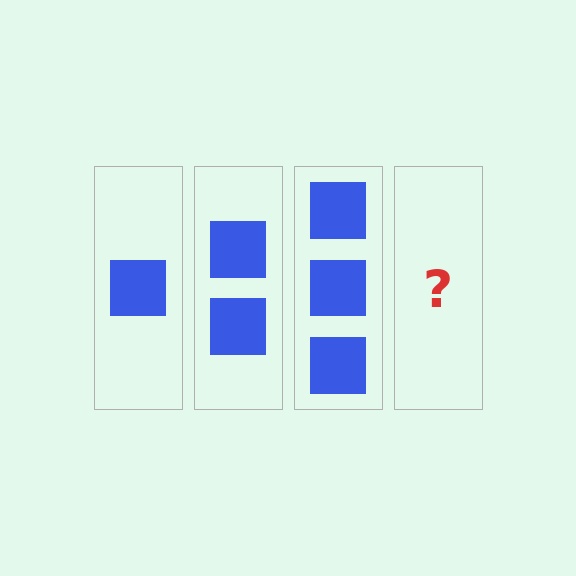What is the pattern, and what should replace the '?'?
The pattern is that each step adds one more square. The '?' should be 4 squares.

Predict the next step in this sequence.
The next step is 4 squares.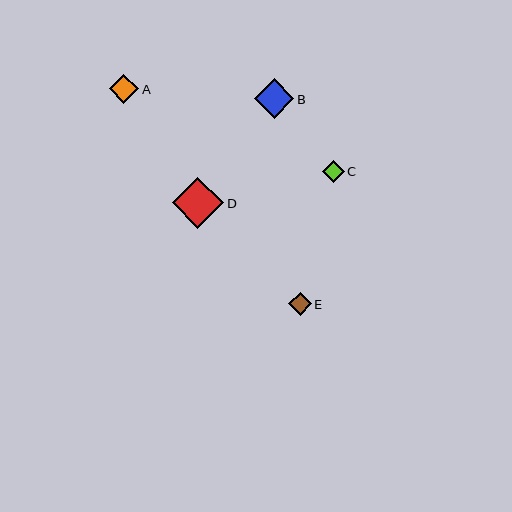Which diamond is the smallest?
Diamond C is the smallest with a size of approximately 21 pixels.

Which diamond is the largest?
Diamond D is the largest with a size of approximately 52 pixels.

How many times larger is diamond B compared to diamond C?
Diamond B is approximately 1.8 times the size of diamond C.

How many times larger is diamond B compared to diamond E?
Diamond B is approximately 1.7 times the size of diamond E.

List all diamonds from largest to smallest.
From largest to smallest: D, B, A, E, C.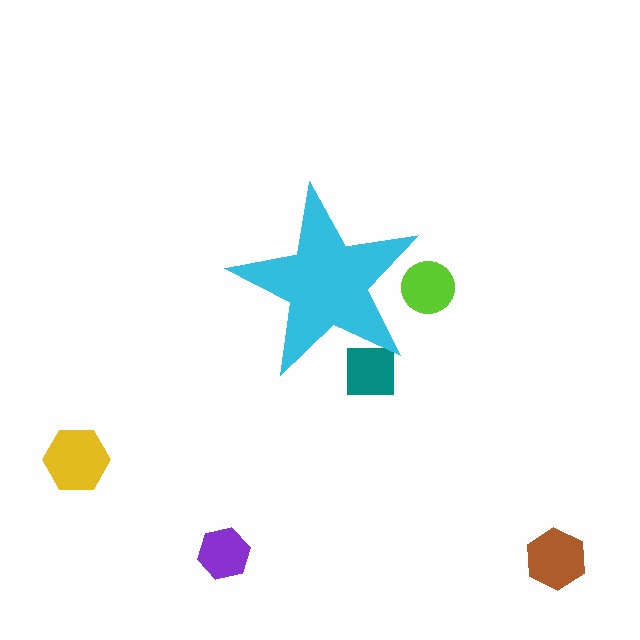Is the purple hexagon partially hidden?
No, the purple hexagon is fully visible.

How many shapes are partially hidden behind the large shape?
2 shapes are partially hidden.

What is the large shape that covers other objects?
A cyan star.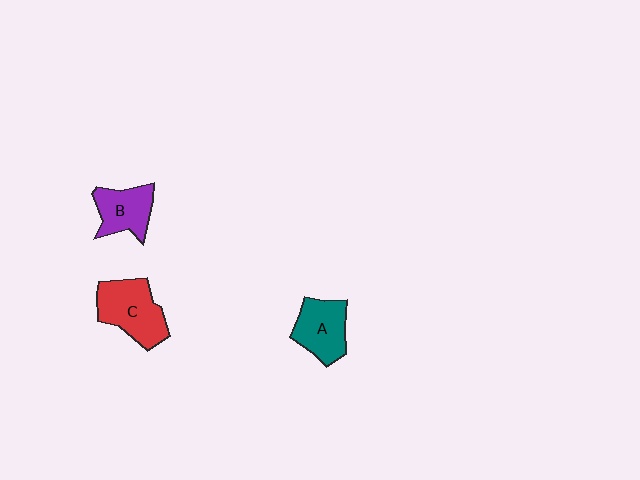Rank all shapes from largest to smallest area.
From largest to smallest: C (red), A (teal), B (purple).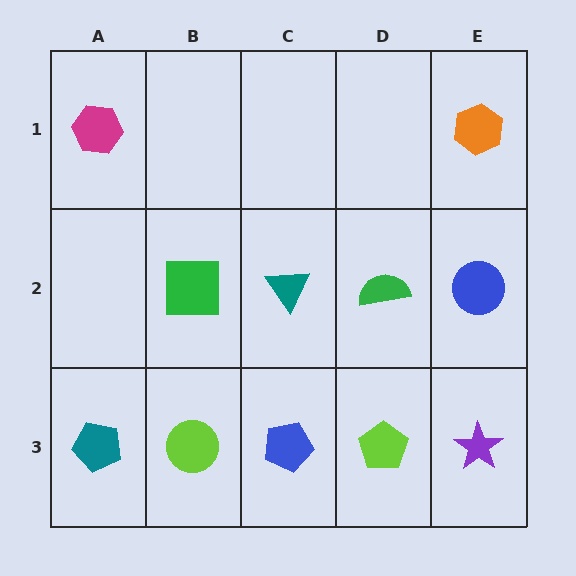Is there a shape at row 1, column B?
No, that cell is empty.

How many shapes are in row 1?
2 shapes.